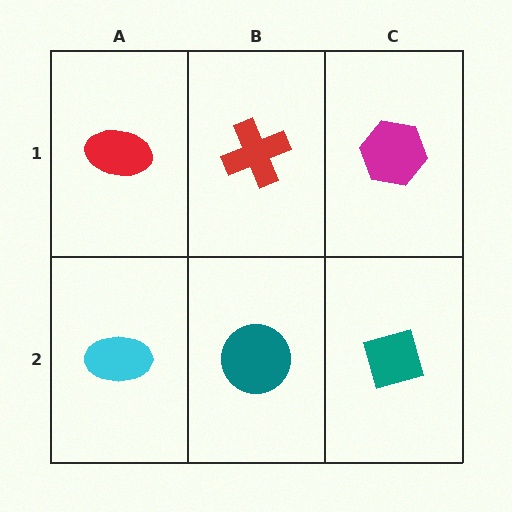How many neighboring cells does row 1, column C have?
2.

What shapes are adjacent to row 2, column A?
A red ellipse (row 1, column A), a teal circle (row 2, column B).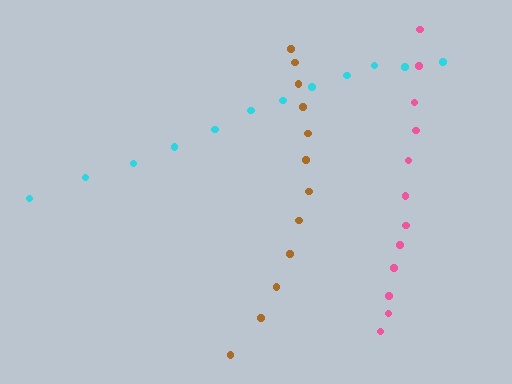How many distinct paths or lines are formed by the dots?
There are 3 distinct paths.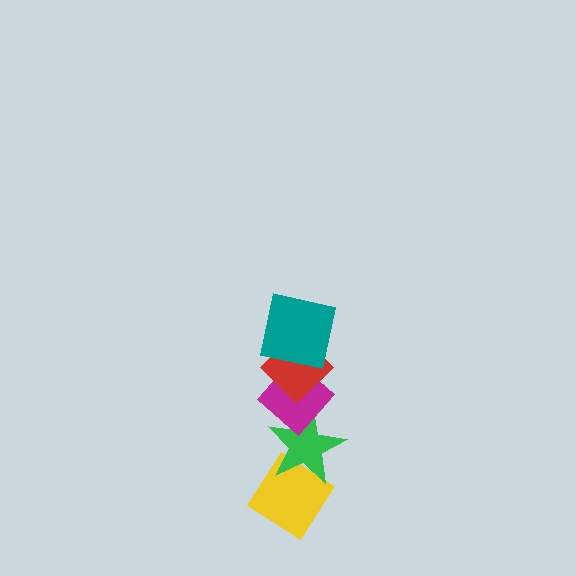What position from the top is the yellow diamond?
The yellow diamond is 5th from the top.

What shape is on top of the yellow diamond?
The green star is on top of the yellow diamond.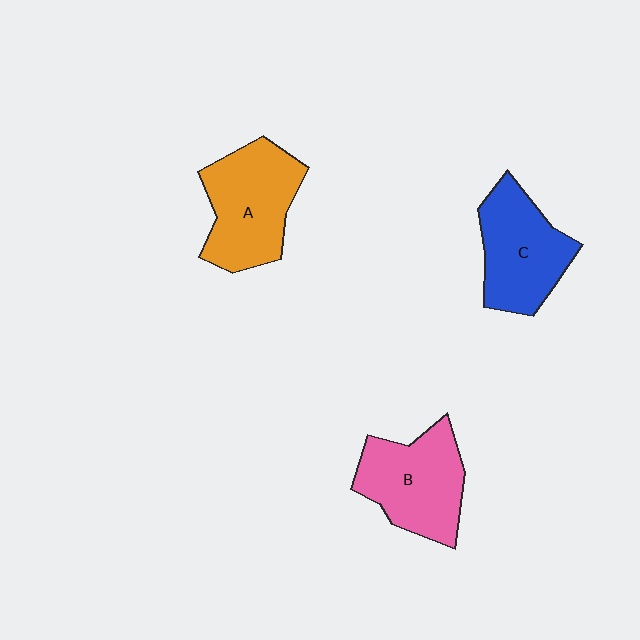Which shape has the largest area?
Shape A (orange).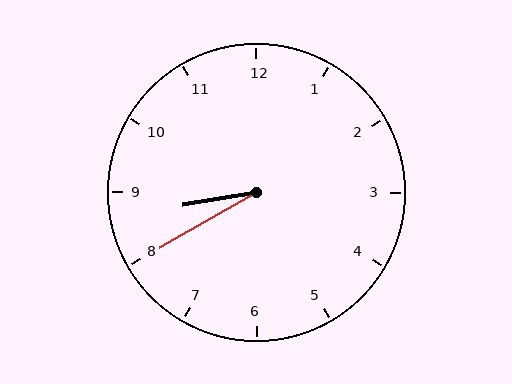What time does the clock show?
8:40.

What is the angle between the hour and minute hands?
Approximately 20 degrees.